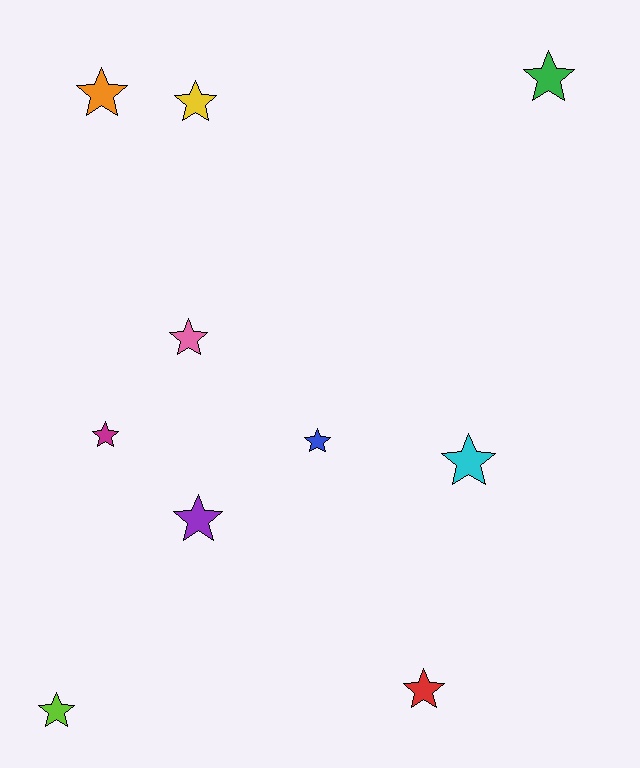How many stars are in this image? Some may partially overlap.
There are 10 stars.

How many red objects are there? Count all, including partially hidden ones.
There is 1 red object.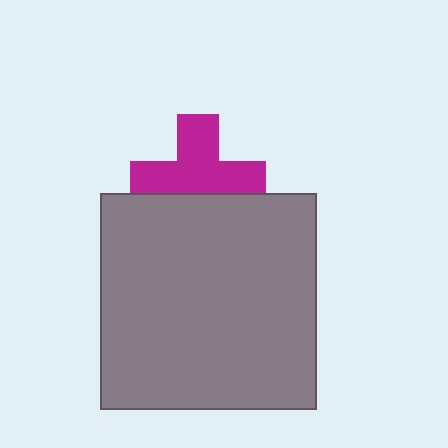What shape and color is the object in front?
The object in front is a gray square.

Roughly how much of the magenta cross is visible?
Most of it is visible (roughly 66%).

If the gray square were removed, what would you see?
You would see the complete magenta cross.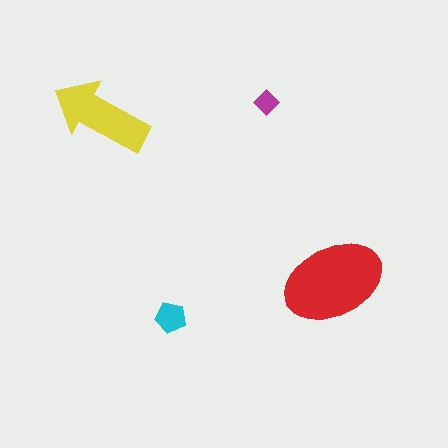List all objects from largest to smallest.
The red ellipse, the yellow arrow, the cyan pentagon, the magenta diamond.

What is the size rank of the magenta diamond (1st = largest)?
4th.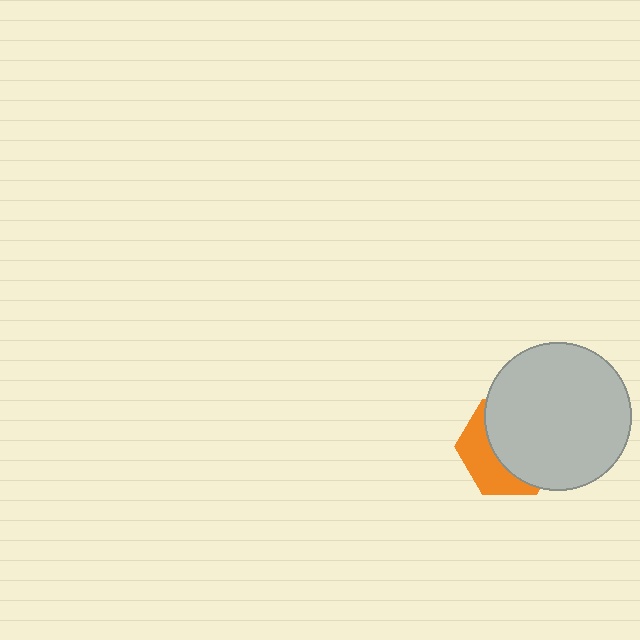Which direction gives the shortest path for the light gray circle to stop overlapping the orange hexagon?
Moving toward the upper-right gives the shortest separation.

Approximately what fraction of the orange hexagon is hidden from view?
Roughly 63% of the orange hexagon is hidden behind the light gray circle.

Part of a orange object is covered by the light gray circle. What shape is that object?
It is a hexagon.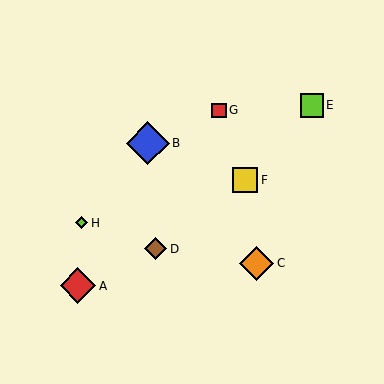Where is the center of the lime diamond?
The center of the lime diamond is at (82, 223).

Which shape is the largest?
The blue diamond (labeled B) is the largest.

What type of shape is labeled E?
Shape E is a lime square.